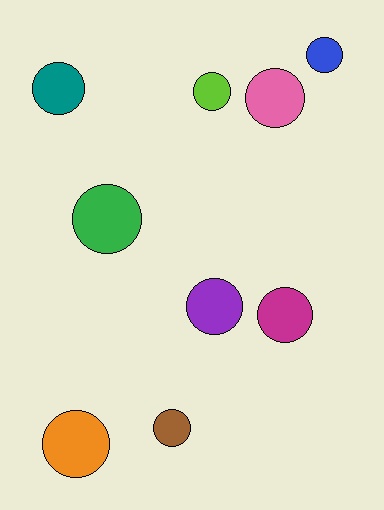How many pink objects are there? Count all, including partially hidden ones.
There is 1 pink object.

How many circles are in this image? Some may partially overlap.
There are 9 circles.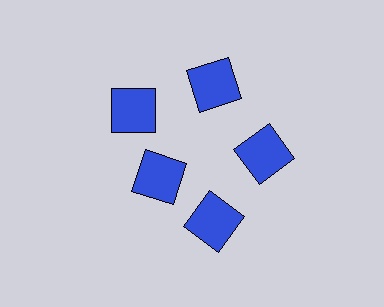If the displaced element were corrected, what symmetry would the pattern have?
It would have 5-fold rotational symmetry — the pattern would map onto itself every 72 degrees.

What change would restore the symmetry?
The symmetry would be restored by moving it outward, back onto the ring so that all 5 squares sit at equal angles and equal distance from the center.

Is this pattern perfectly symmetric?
No. The 5 blue squares are arranged in a ring, but one element near the 8 o'clock position is pulled inward toward the center, breaking the 5-fold rotational symmetry.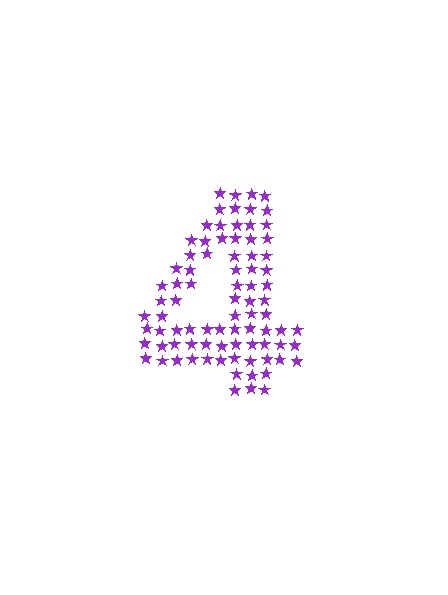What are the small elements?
The small elements are stars.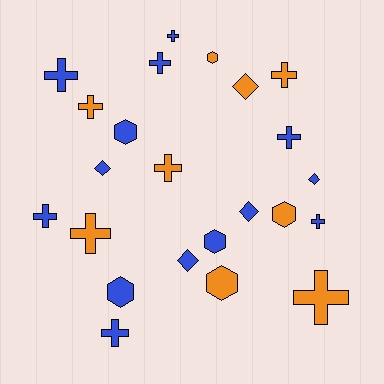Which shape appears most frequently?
Cross, with 12 objects.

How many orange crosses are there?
There are 5 orange crosses.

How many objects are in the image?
There are 23 objects.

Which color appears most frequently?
Blue, with 14 objects.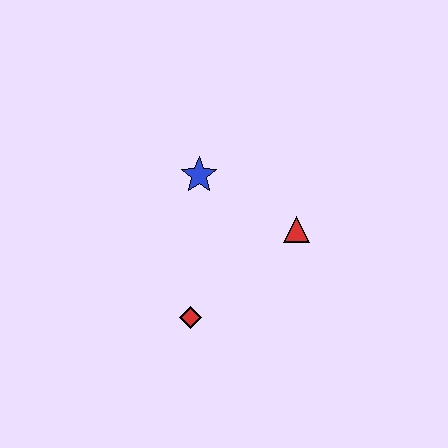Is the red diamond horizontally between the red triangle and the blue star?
No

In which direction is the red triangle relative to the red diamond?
The red triangle is to the right of the red diamond.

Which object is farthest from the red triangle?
The red diamond is farthest from the red triangle.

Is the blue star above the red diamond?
Yes